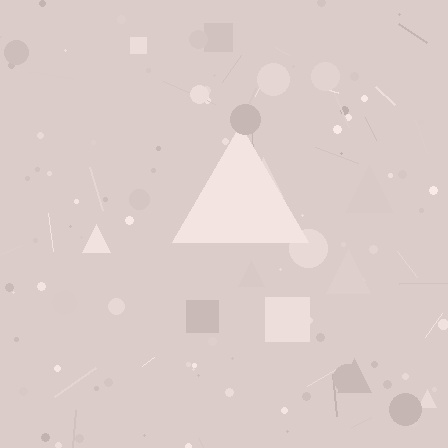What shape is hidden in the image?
A triangle is hidden in the image.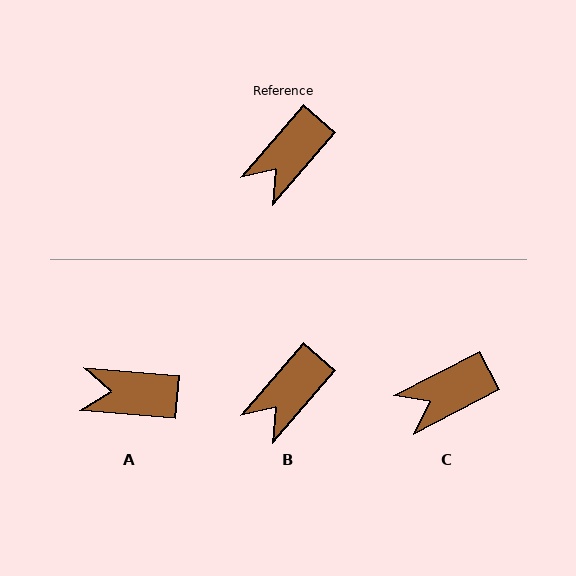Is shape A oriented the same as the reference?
No, it is off by about 54 degrees.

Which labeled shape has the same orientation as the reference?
B.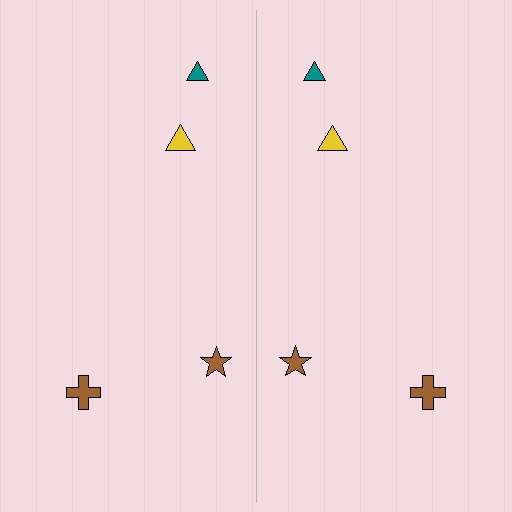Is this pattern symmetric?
Yes, this pattern has bilateral (reflection) symmetry.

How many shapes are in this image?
There are 8 shapes in this image.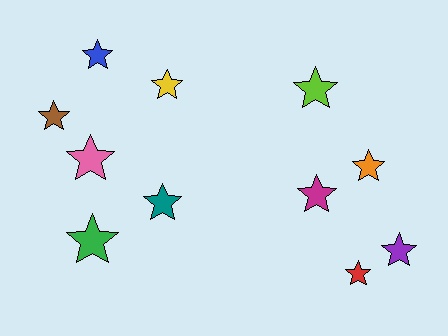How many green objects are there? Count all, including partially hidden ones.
There is 1 green object.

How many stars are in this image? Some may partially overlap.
There are 11 stars.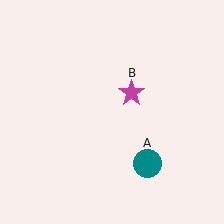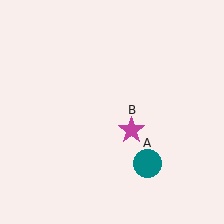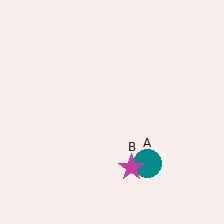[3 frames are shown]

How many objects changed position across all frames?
1 object changed position: magenta star (object B).